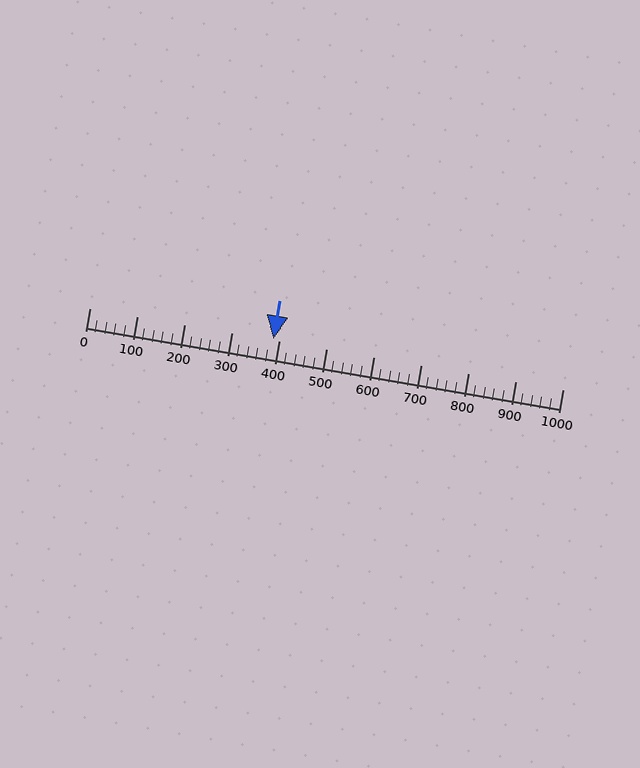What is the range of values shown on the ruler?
The ruler shows values from 0 to 1000.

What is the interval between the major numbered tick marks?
The major tick marks are spaced 100 units apart.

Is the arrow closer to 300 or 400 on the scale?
The arrow is closer to 400.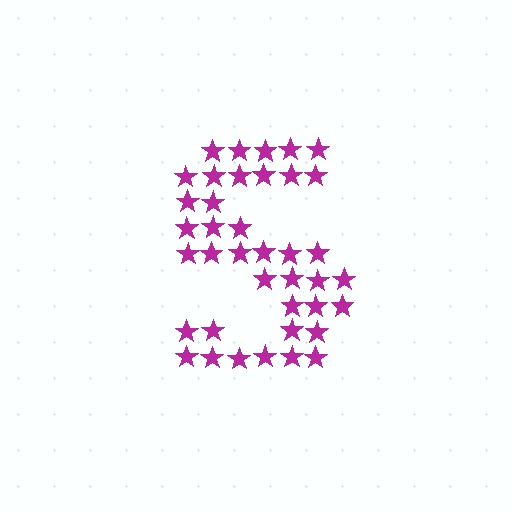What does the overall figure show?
The overall figure shows the letter S.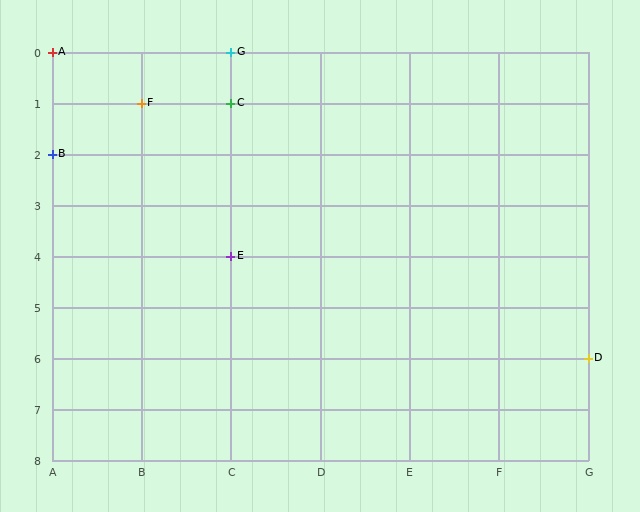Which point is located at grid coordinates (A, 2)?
Point B is at (A, 2).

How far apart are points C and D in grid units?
Points C and D are 4 columns and 5 rows apart (about 6.4 grid units diagonally).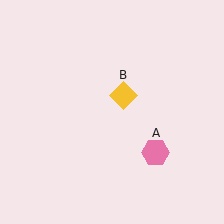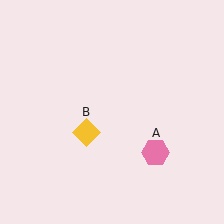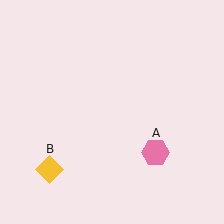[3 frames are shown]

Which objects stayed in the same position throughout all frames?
Pink hexagon (object A) remained stationary.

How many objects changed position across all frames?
1 object changed position: yellow diamond (object B).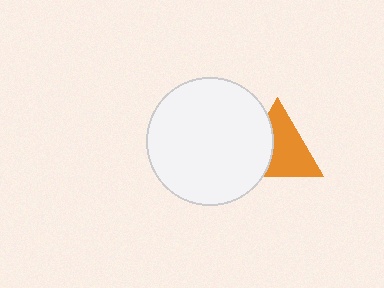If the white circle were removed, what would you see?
You would see the complete orange triangle.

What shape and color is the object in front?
The object in front is a white circle.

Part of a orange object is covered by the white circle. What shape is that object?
It is a triangle.